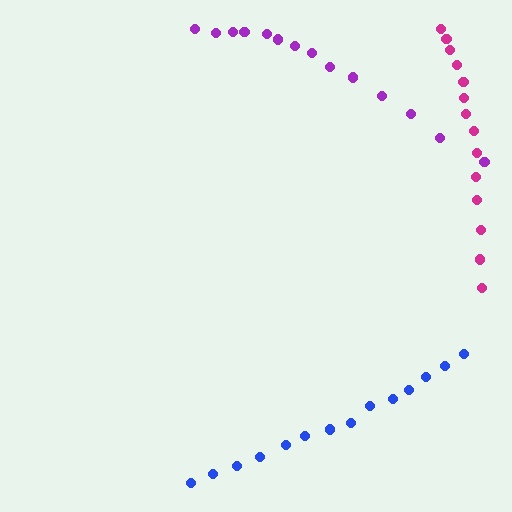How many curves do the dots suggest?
There are 3 distinct paths.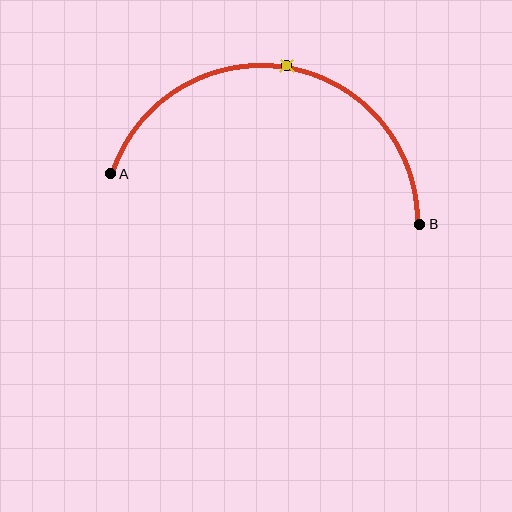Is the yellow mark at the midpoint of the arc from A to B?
Yes. The yellow mark lies on the arc at equal arc-length from both A and B — it is the arc midpoint.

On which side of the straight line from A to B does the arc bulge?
The arc bulges above the straight line connecting A and B.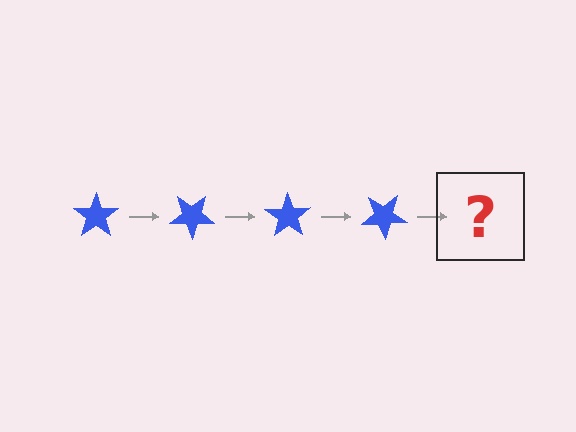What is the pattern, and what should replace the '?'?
The pattern is that the star rotates 35 degrees each step. The '?' should be a blue star rotated 140 degrees.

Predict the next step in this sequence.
The next step is a blue star rotated 140 degrees.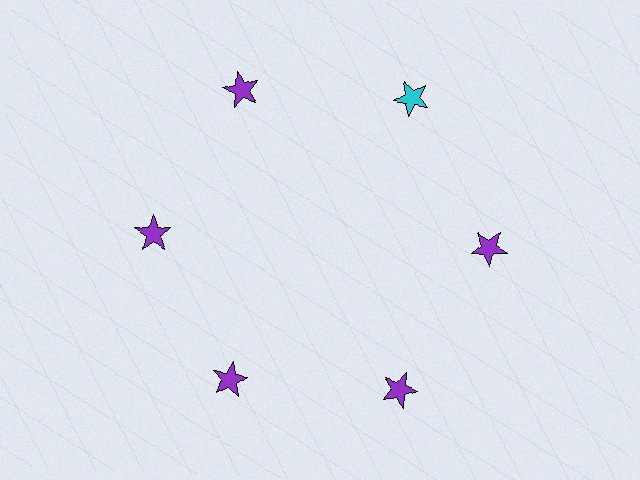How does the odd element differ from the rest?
It has a different color: cyan instead of purple.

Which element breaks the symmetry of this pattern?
The cyan star at roughly the 1 o'clock position breaks the symmetry. All other shapes are purple stars.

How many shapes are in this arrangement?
There are 6 shapes arranged in a ring pattern.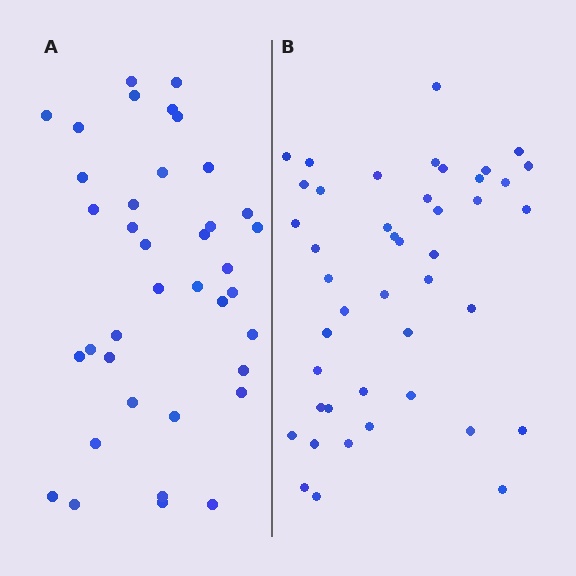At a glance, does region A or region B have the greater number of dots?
Region B (the right region) has more dots.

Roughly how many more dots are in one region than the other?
Region B has about 6 more dots than region A.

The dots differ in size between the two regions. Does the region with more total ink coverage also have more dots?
No. Region A has more total ink coverage because its dots are larger, but region B actually contains more individual dots. Total area can be misleading — the number of items is what matters here.